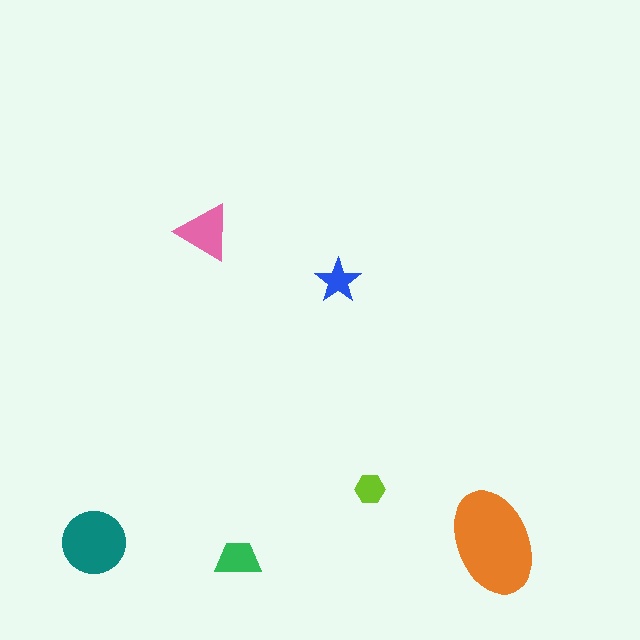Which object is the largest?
The orange ellipse.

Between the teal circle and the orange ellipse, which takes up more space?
The orange ellipse.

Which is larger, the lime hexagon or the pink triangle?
The pink triangle.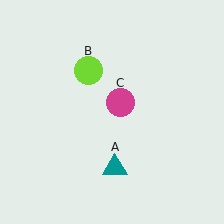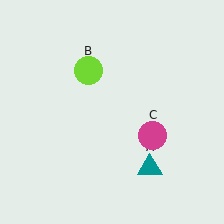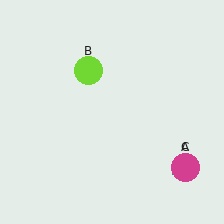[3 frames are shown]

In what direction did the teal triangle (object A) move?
The teal triangle (object A) moved right.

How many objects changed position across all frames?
2 objects changed position: teal triangle (object A), magenta circle (object C).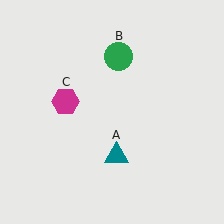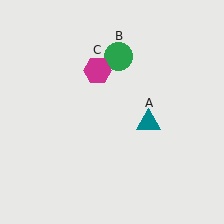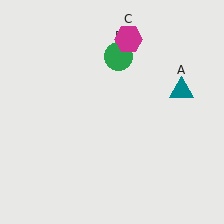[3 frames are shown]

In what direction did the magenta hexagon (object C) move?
The magenta hexagon (object C) moved up and to the right.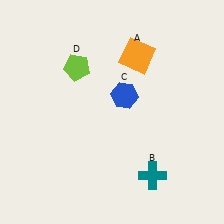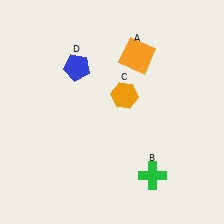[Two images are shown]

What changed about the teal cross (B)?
In Image 1, B is teal. In Image 2, it changed to green.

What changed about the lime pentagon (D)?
In Image 1, D is lime. In Image 2, it changed to blue.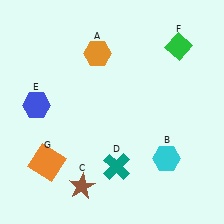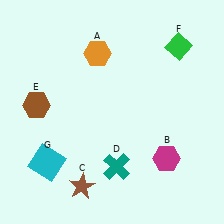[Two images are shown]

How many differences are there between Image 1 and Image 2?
There are 3 differences between the two images.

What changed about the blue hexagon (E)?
In Image 1, E is blue. In Image 2, it changed to brown.